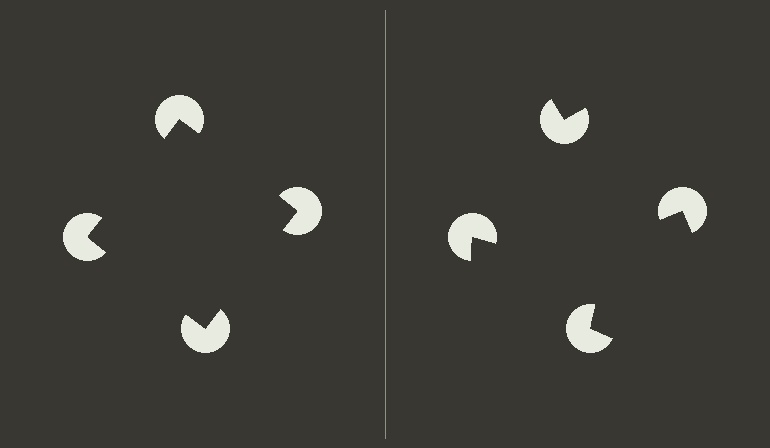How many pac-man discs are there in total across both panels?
8 — 4 on each side.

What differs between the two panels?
The pac-man discs are positioned identically on both sides; only the wedge orientations differ. On the left they align to a square; on the right they are misaligned.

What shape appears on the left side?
An illusory square.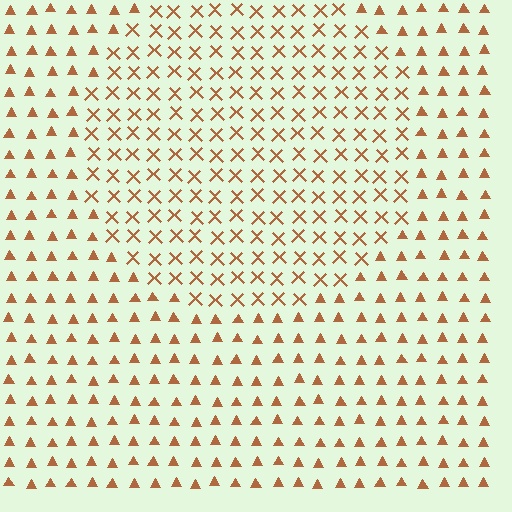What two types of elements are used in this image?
The image uses X marks inside the circle region and triangles outside it.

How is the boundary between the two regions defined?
The boundary is defined by a change in element shape: X marks inside vs. triangles outside. All elements share the same color and spacing.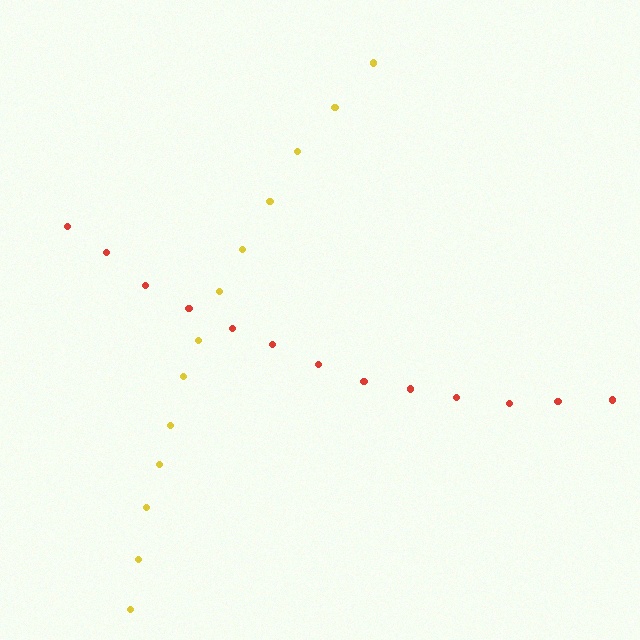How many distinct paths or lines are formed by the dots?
There are 2 distinct paths.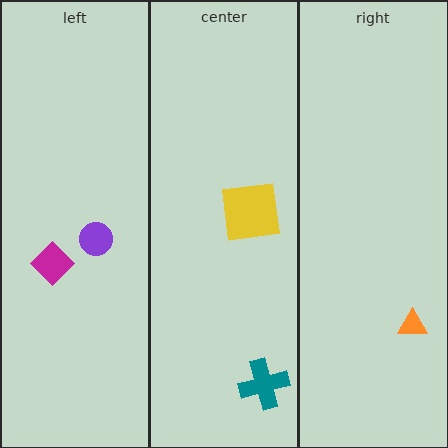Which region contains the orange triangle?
The right region.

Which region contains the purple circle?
The left region.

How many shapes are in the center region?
2.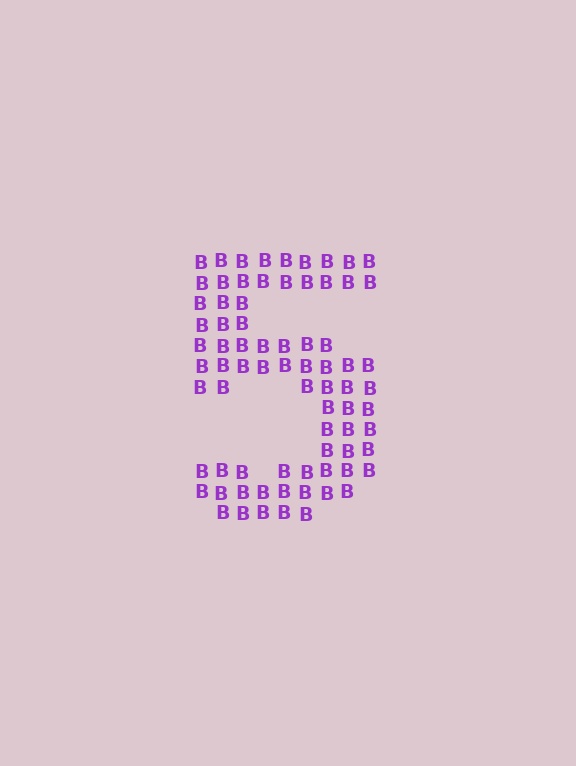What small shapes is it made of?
It is made of small letter B's.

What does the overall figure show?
The overall figure shows the digit 5.